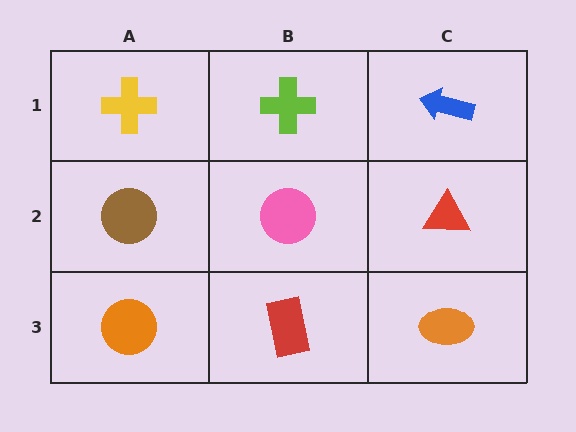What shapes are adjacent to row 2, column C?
A blue arrow (row 1, column C), an orange ellipse (row 3, column C), a pink circle (row 2, column B).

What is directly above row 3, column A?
A brown circle.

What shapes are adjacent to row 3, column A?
A brown circle (row 2, column A), a red rectangle (row 3, column B).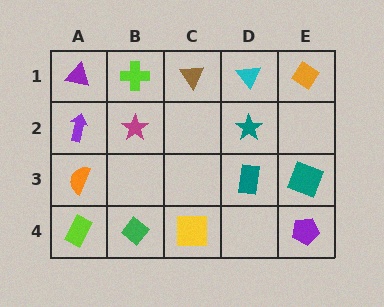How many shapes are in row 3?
3 shapes.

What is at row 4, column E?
A purple pentagon.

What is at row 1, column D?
A cyan triangle.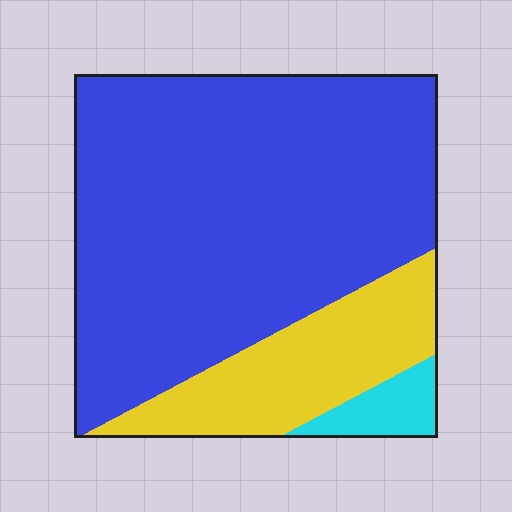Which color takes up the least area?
Cyan, at roughly 5%.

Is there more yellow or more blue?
Blue.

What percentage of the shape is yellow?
Yellow takes up less than a quarter of the shape.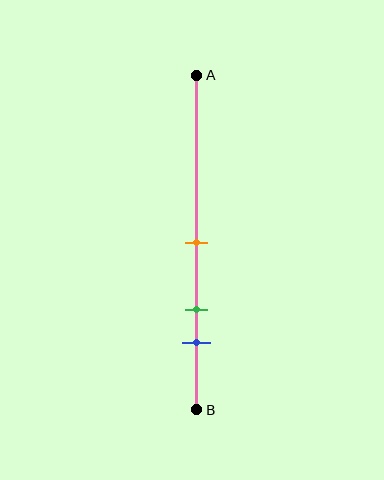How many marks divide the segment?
There are 3 marks dividing the segment.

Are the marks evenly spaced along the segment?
Yes, the marks are approximately evenly spaced.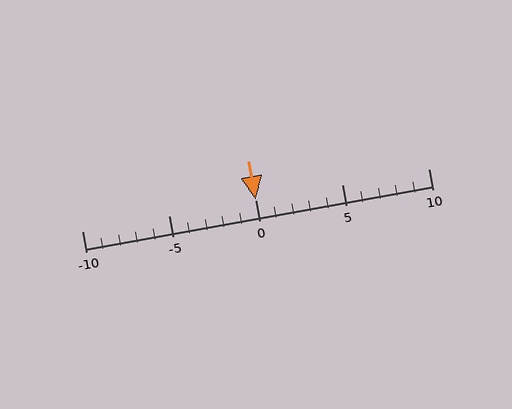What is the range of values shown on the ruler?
The ruler shows values from -10 to 10.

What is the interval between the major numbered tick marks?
The major tick marks are spaced 5 units apart.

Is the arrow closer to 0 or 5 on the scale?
The arrow is closer to 0.